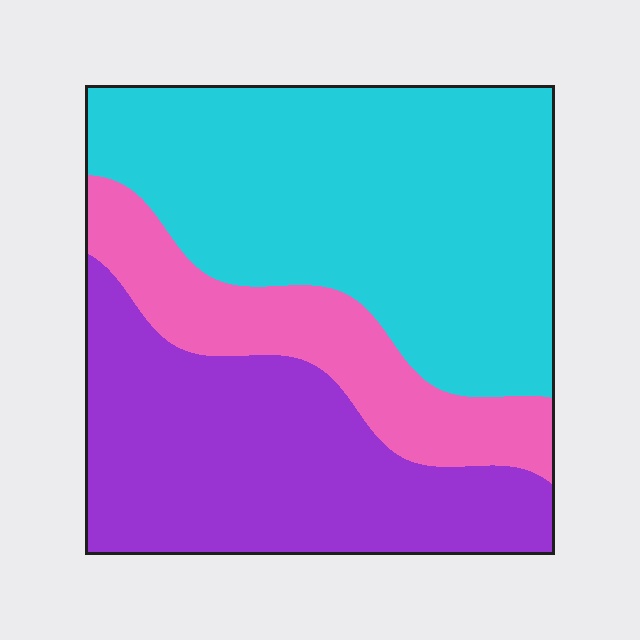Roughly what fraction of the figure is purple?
Purple takes up about one third (1/3) of the figure.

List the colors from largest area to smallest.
From largest to smallest: cyan, purple, pink.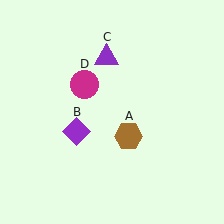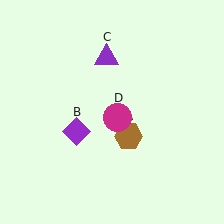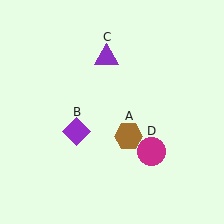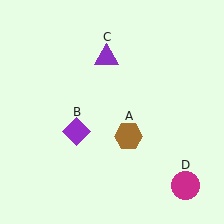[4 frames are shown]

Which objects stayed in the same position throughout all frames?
Brown hexagon (object A) and purple diamond (object B) and purple triangle (object C) remained stationary.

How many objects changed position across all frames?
1 object changed position: magenta circle (object D).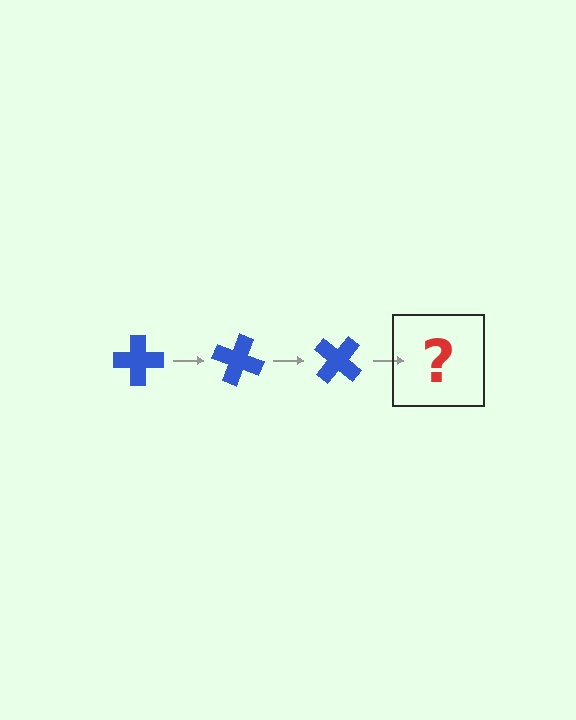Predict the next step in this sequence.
The next step is a blue cross rotated 60 degrees.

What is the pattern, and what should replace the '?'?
The pattern is that the cross rotates 20 degrees each step. The '?' should be a blue cross rotated 60 degrees.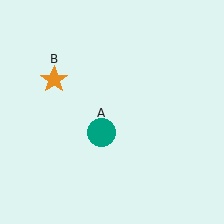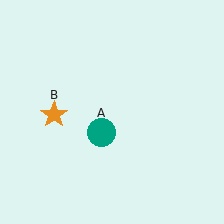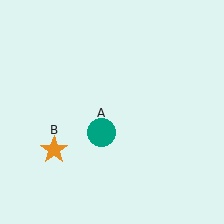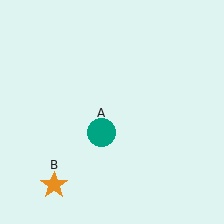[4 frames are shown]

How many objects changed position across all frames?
1 object changed position: orange star (object B).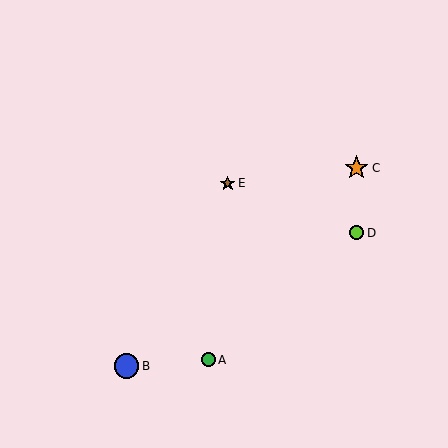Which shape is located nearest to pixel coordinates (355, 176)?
The orange star (labeled C) at (357, 168) is nearest to that location.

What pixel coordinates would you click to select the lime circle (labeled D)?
Click at (357, 233) to select the lime circle D.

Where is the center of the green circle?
The center of the green circle is at (208, 360).